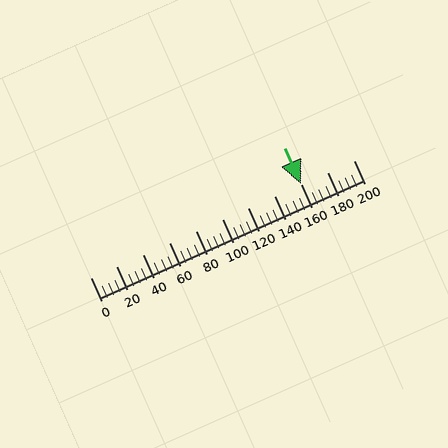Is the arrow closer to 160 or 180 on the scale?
The arrow is closer to 160.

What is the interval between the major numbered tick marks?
The major tick marks are spaced 20 units apart.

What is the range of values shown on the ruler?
The ruler shows values from 0 to 200.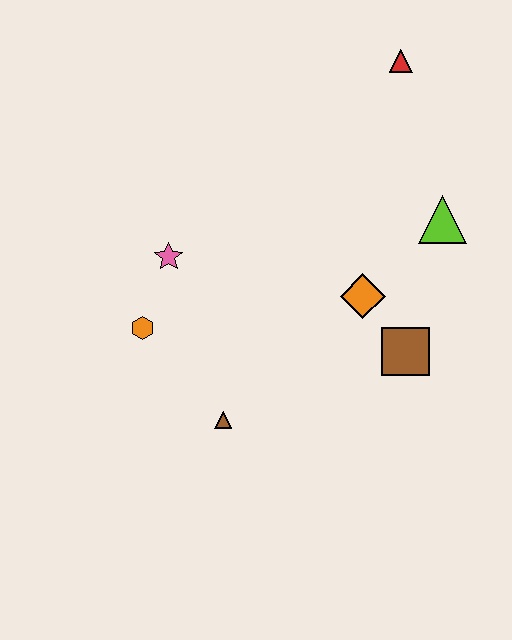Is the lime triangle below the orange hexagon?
No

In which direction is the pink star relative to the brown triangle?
The pink star is above the brown triangle.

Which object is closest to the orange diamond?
The brown square is closest to the orange diamond.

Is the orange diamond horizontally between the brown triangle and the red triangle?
Yes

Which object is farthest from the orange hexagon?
The red triangle is farthest from the orange hexagon.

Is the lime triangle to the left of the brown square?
No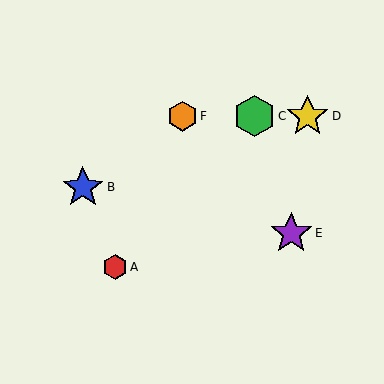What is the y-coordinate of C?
Object C is at y≈116.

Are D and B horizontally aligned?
No, D is at y≈116 and B is at y≈187.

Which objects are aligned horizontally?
Objects C, D, F are aligned horizontally.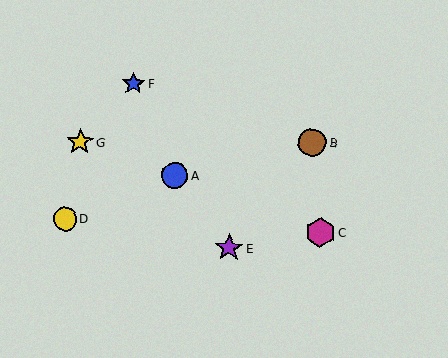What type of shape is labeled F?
Shape F is a blue star.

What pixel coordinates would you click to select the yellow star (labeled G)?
Click at (80, 142) to select the yellow star G.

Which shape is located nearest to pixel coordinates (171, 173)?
The blue circle (labeled A) at (175, 175) is nearest to that location.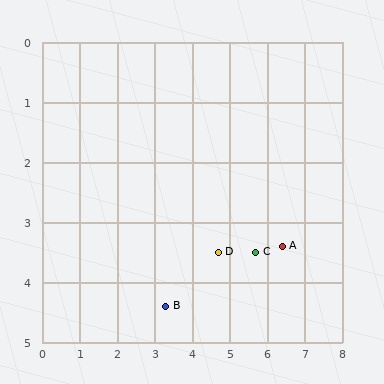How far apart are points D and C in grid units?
Points D and C are about 1.0 grid units apart.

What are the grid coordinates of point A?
Point A is at approximately (6.4, 3.4).